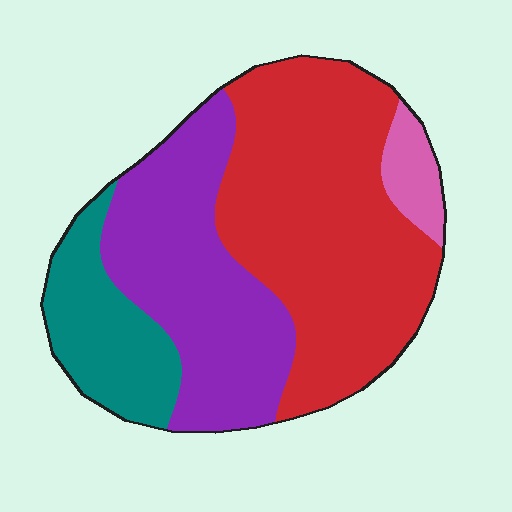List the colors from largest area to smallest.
From largest to smallest: red, purple, teal, pink.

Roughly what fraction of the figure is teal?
Teal covers about 15% of the figure.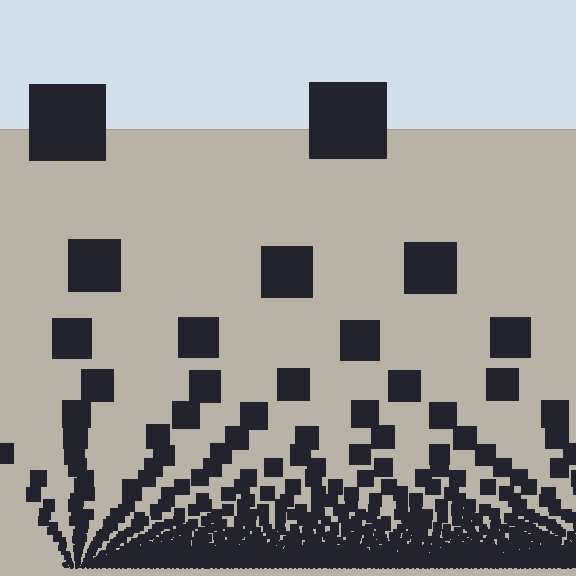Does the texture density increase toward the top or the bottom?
Density increases toward the bottom.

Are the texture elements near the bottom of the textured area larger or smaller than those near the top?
Smaller. The gradient is inverted — elements near the bottom are smaller and denser.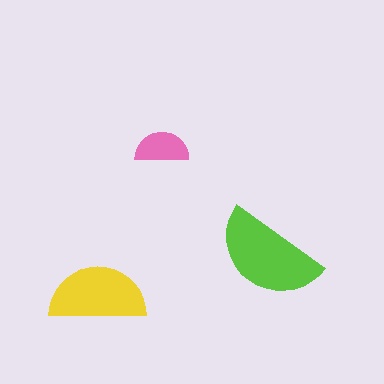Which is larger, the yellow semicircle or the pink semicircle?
The yellow one.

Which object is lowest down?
The yellow semicircle is bottommost.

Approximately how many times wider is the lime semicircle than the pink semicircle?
About 2 times wider.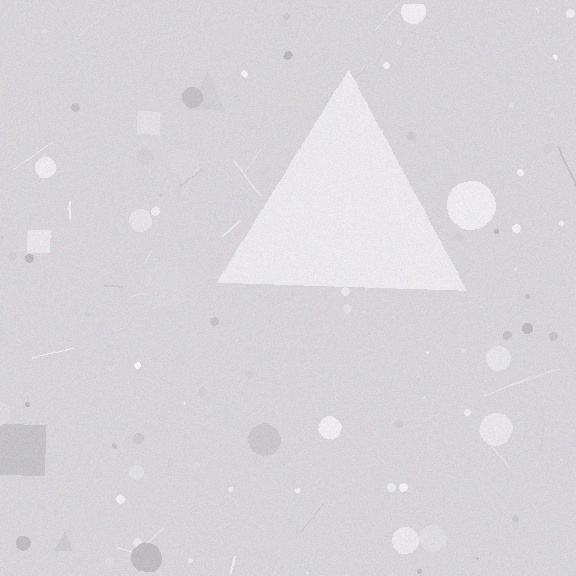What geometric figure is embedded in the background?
A triangle is embedded in the background.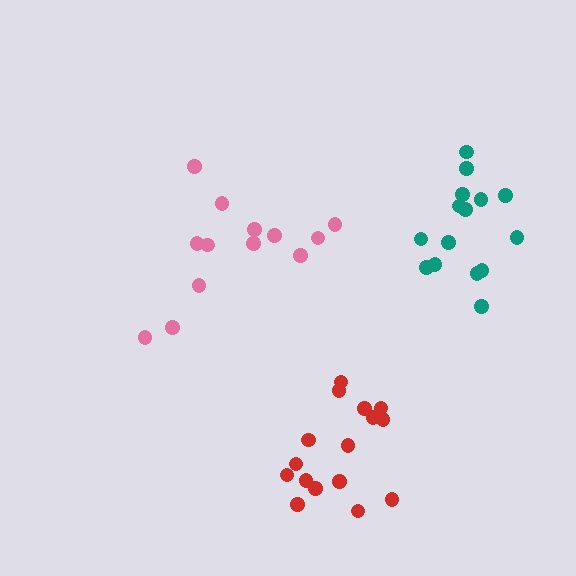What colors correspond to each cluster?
The clusters are colored: pink, red, teal.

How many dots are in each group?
Group 1: 14 dots, Group 2: 16 dots, Group 3: 15 dots (45 total).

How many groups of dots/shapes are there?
There are 3 groups.